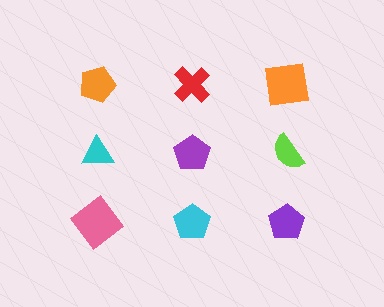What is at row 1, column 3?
An orange square.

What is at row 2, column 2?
A purple pentagon.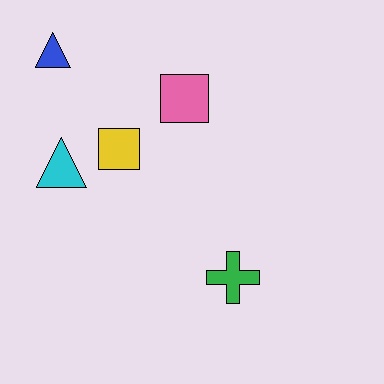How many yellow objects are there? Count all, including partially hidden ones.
There is 1 yellow object.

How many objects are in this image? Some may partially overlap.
There are 5 objects.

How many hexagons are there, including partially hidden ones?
There are no hexagons.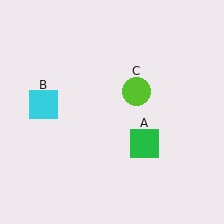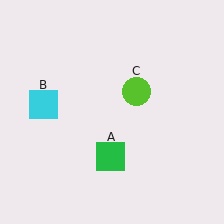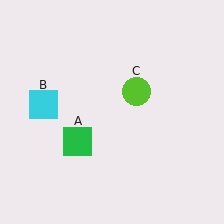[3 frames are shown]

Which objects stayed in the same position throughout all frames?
Cyan square (object B) and lime circle (object C) remained stationary.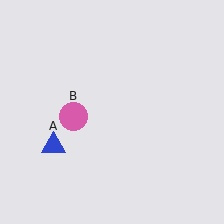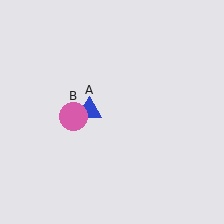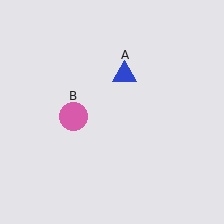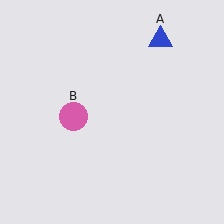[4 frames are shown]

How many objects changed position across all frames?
1 object changed position: blue triangle (object A).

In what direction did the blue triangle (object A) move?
The blue triangle (object A) moved up and to the right.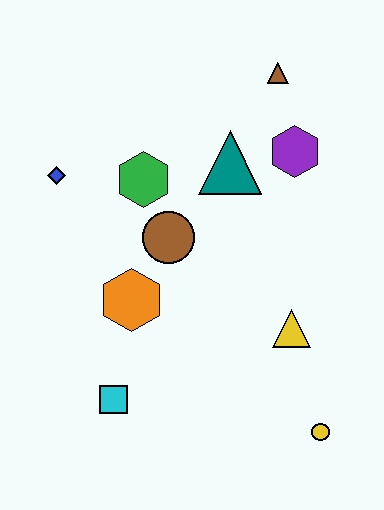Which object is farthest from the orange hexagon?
The brown triangle is farthest from the orange hexagon.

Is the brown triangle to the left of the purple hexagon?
Yes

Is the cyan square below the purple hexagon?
Yes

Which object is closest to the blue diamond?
The green hexagon is closest to the blue diamond.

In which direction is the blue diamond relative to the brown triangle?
The blue diamond is to the left of the brown triangle.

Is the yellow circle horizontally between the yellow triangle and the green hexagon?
No